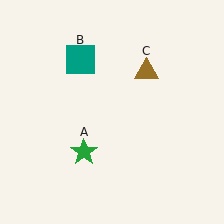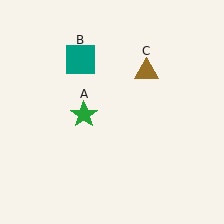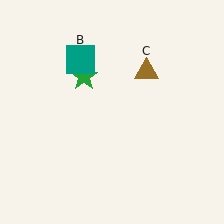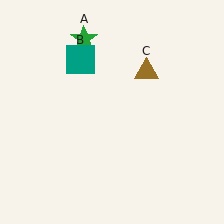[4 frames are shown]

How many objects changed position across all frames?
1 object changed position: green star (object A).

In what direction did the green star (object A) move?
The green star (object A) moved up.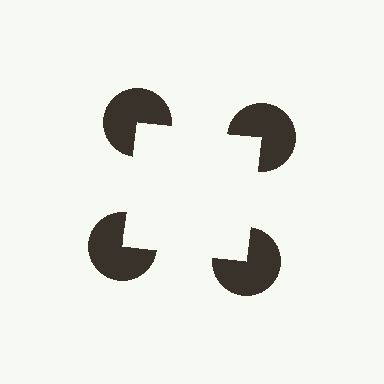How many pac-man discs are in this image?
There are 4 — one at each vertex of the illusory square.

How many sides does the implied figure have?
4 sides.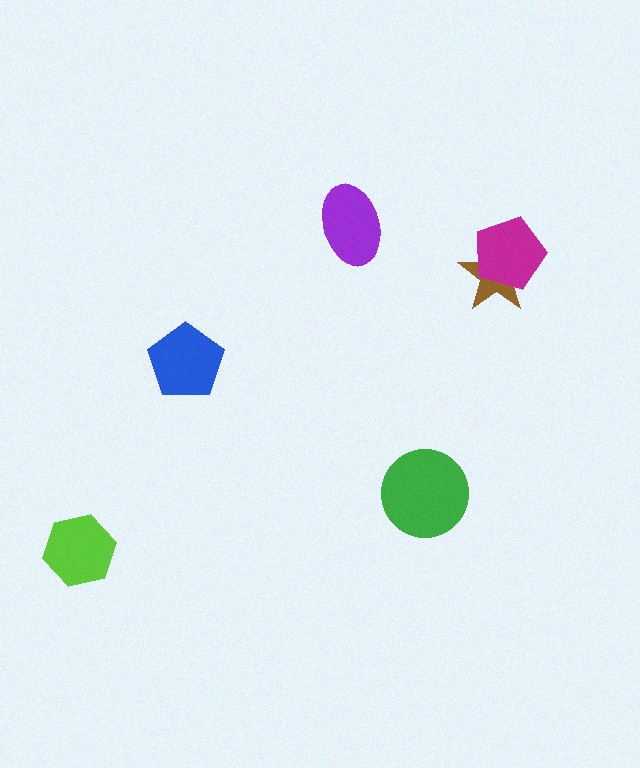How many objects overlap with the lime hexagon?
0 objects overlap with the lime hexagon.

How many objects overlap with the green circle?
0 objects overlap with the green circle.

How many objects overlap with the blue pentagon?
0 objects overlap with the blue pentagon.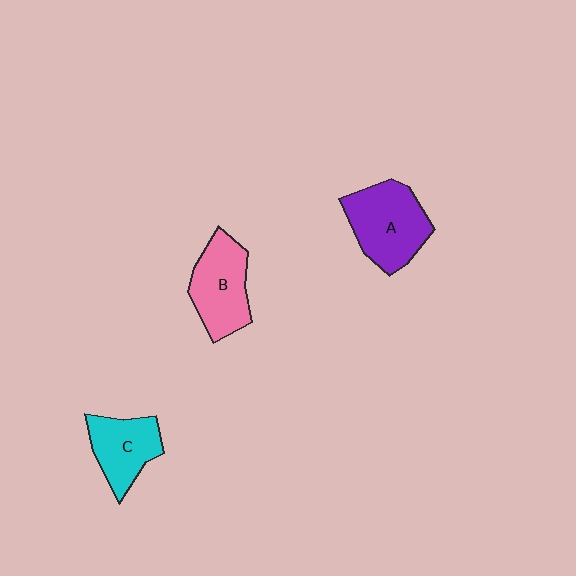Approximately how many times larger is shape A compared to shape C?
Approximately 1.4 times.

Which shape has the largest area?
Shape A (purple).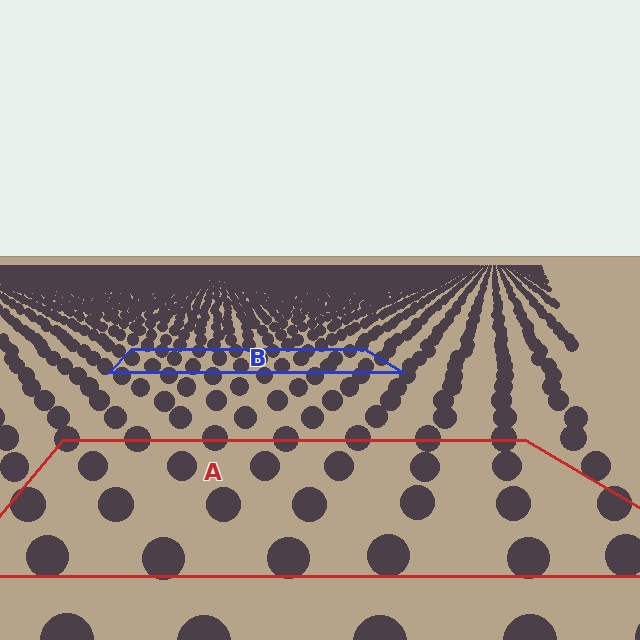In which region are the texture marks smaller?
The texture marks are smaller in region B, because it is farther away.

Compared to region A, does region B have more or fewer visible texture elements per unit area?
Region B has more texture elements per unit area — they are packed more densely because it is farther away.